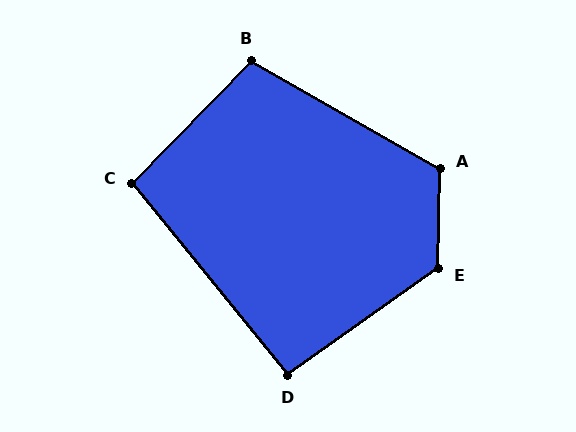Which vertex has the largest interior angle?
E, at approximately 126 degrees.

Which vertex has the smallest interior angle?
D, at approximately 94 degrees.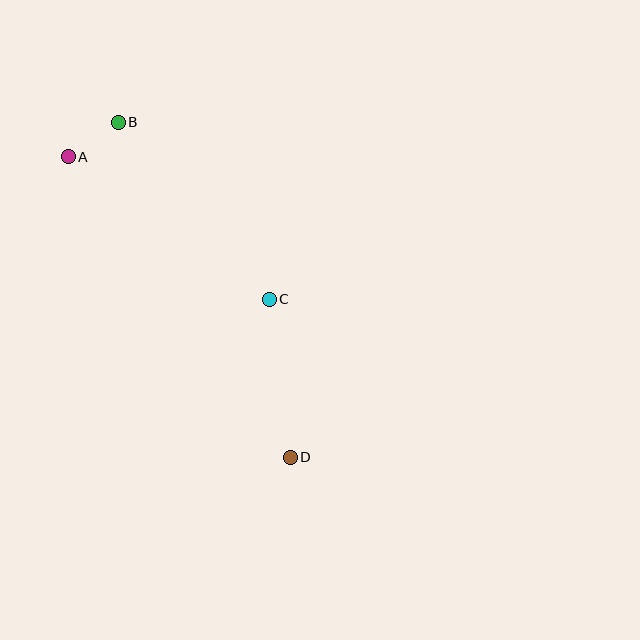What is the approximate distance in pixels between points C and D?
The distance between C and D is approximately 160 pixels.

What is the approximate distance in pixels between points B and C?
The distance between B and C is approximately 233 pixels.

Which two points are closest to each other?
Points A and B are closest to each other.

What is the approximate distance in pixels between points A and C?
The distance between A and C is approximately 246 pixels.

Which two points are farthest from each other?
Points B and D are farthest from each other.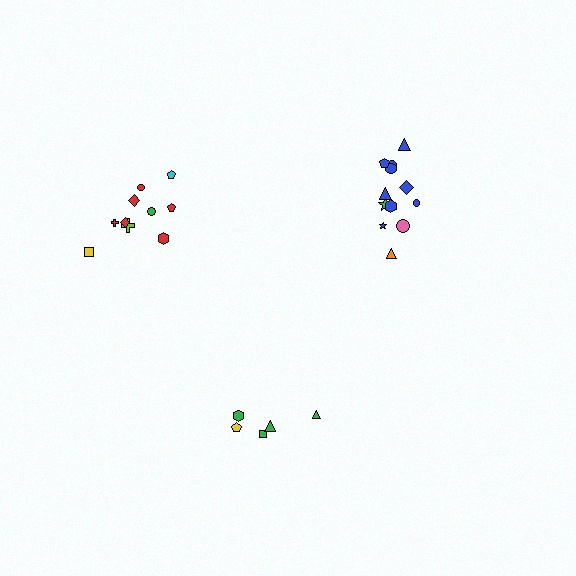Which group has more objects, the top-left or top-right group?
The top-right group.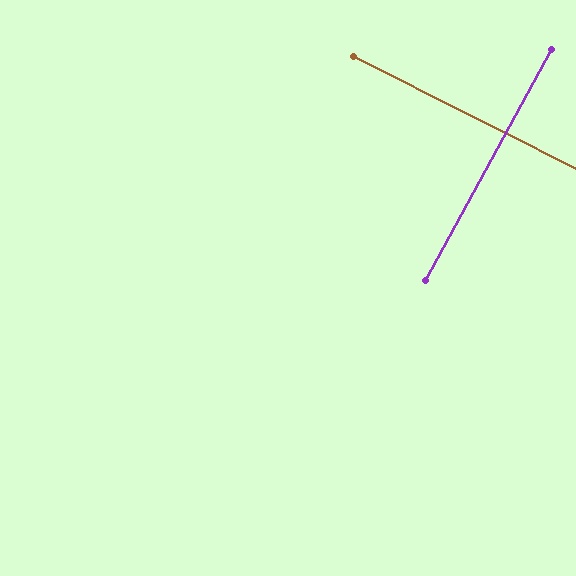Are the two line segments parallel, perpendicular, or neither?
Perpendicular — they meet at approximately 88°.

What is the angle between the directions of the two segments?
Approximately 88 degrees.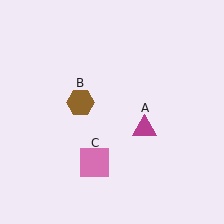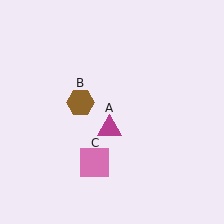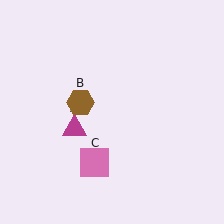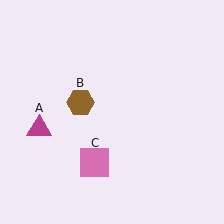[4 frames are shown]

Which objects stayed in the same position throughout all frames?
Brown hexagon (object B) and pink square (object C) remained stationary.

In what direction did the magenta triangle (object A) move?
The magenta triangle (object A) moved left.